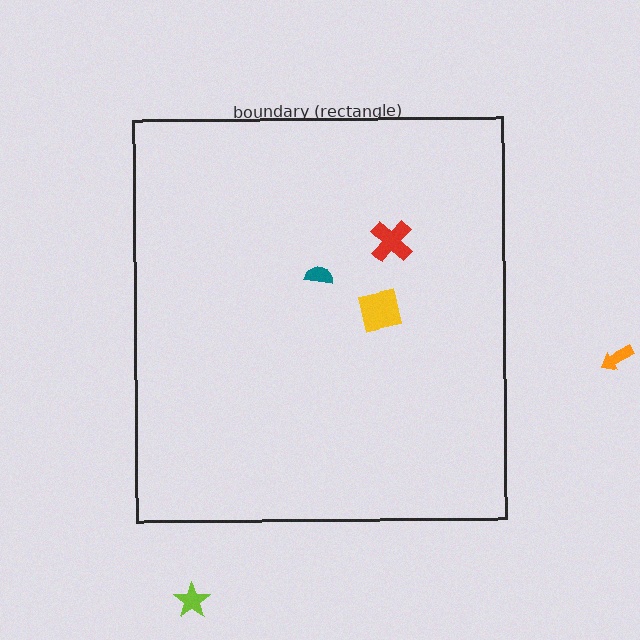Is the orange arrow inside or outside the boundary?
Outside.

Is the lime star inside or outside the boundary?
Outside.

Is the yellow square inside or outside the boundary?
Inside.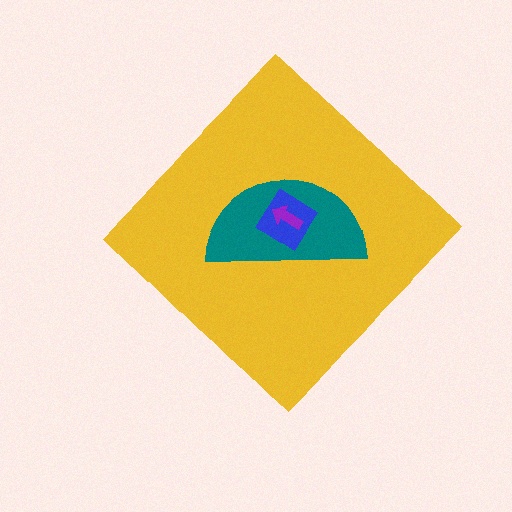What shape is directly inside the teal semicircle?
The blue diamond.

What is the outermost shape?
The yellow diamond.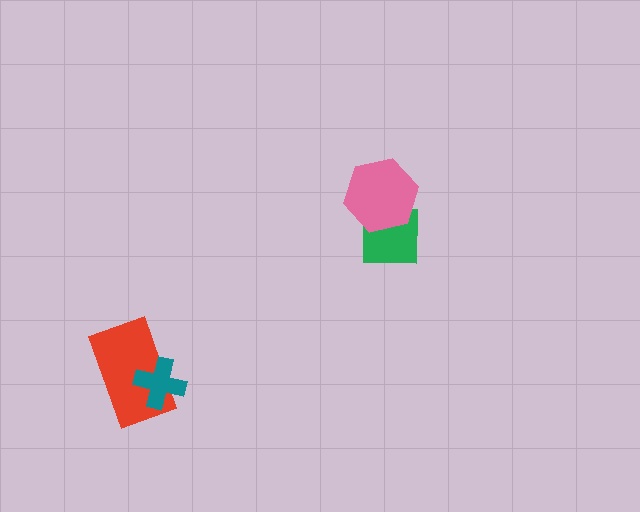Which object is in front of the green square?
The pink hexagon is in front of the green square.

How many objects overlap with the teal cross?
1 object overlaps with the teal cross.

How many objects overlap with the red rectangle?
1 object overlaps with the red rectangle.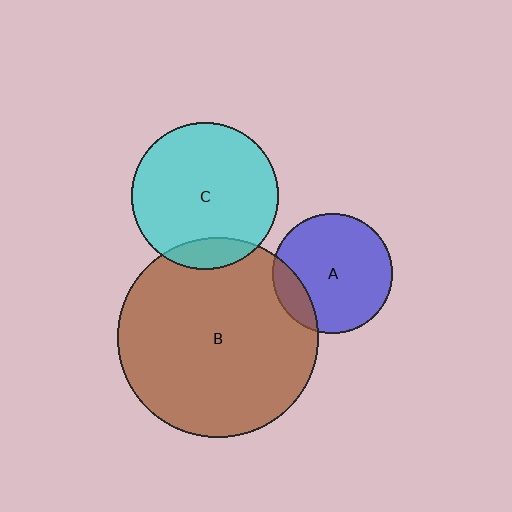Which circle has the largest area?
Circle B (brown).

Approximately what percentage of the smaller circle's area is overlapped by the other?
Approximately 10%.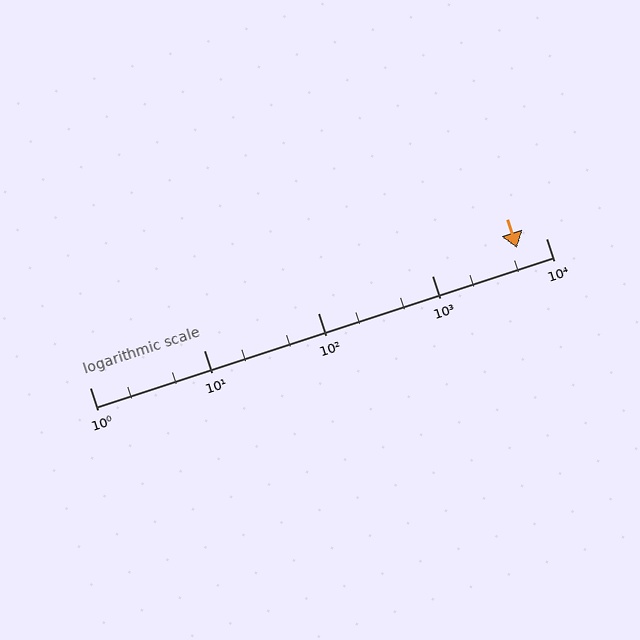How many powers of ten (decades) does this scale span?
The scale spans 4 decades, from 1 to 10000.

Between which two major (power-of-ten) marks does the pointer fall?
The pointer is between 1000 and 10000.